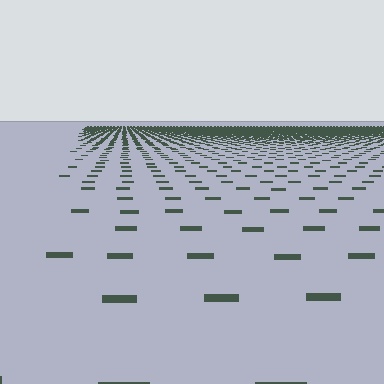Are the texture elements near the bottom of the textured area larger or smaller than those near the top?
Larger. Near the bottom, elements are closer to the viewer and appear at a bigger on-screen size.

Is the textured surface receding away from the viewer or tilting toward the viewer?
The surface is receding away from the viewer. Texture elements get smaller and denser toward the top.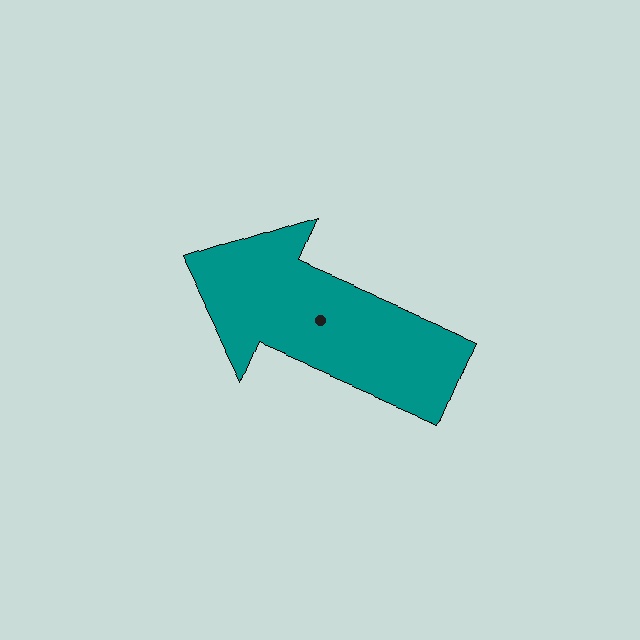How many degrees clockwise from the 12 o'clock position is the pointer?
Approximately 293 degrees.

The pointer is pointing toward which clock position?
Roughly 10 o'clock.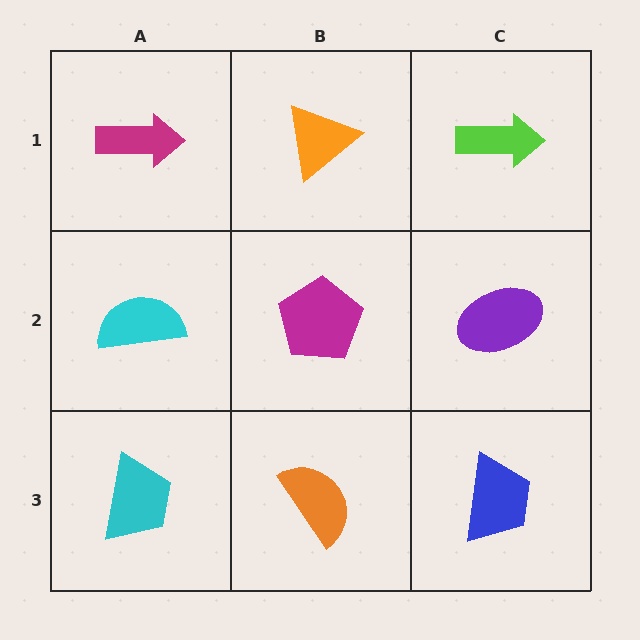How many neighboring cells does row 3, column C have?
2.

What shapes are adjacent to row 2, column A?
A magenta arrow (row 1, column A), a cyan trapezoid (row 3, column A), a magenta pentagon (row 2, column B).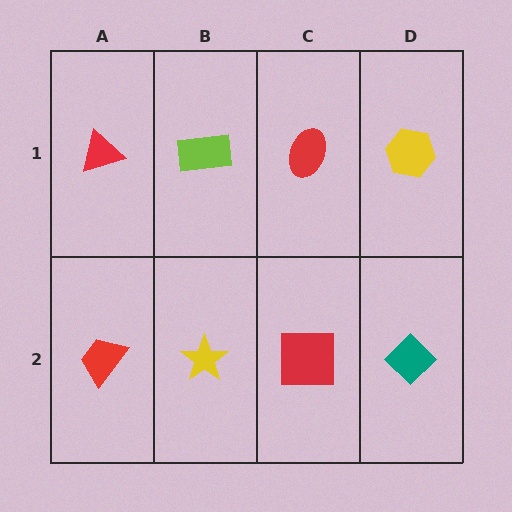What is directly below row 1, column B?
A yellow star.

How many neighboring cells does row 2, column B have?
3.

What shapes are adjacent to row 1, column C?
A red square (row 2, column C), a lime rectangle (row 1, column B), a yellow hexagon (row 1, column D).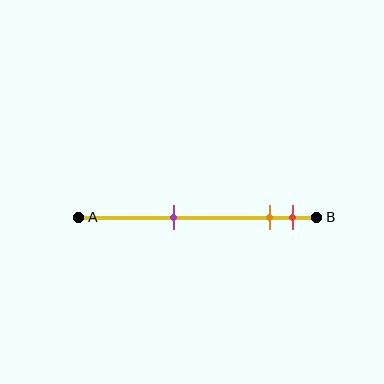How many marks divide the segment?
There are 3 marks dividing the segment.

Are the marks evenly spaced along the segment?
No, the marks are not evenly spaced.